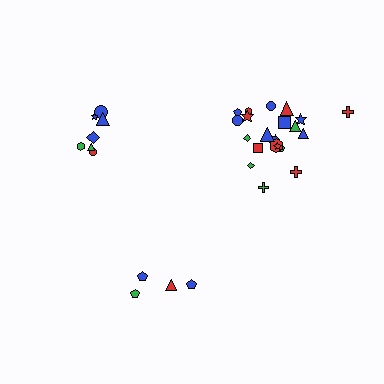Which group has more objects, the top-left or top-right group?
The top-right group.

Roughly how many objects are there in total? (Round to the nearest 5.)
Roughly 35 objects in total.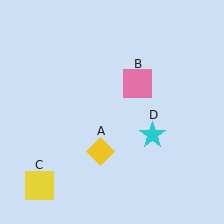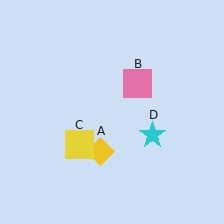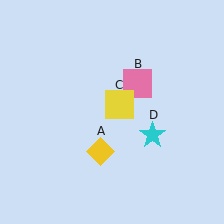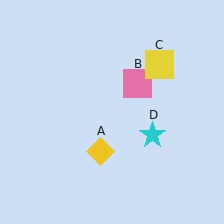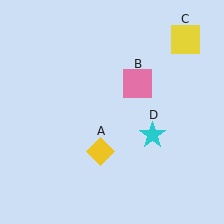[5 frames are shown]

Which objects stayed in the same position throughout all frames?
Yellow diamond (object A) and pink square (object B) and cyan star (object D) remained stationary.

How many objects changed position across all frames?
1 object changed position: yellow square (object C).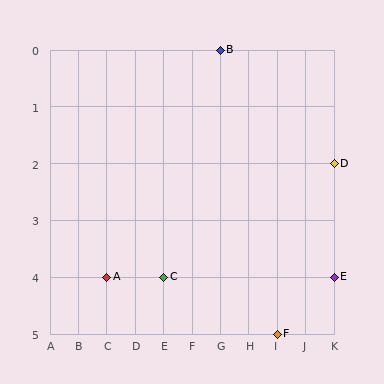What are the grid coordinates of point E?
Point E is at grid coordinates (K, 4).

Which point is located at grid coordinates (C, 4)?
Point A is at (C, 4).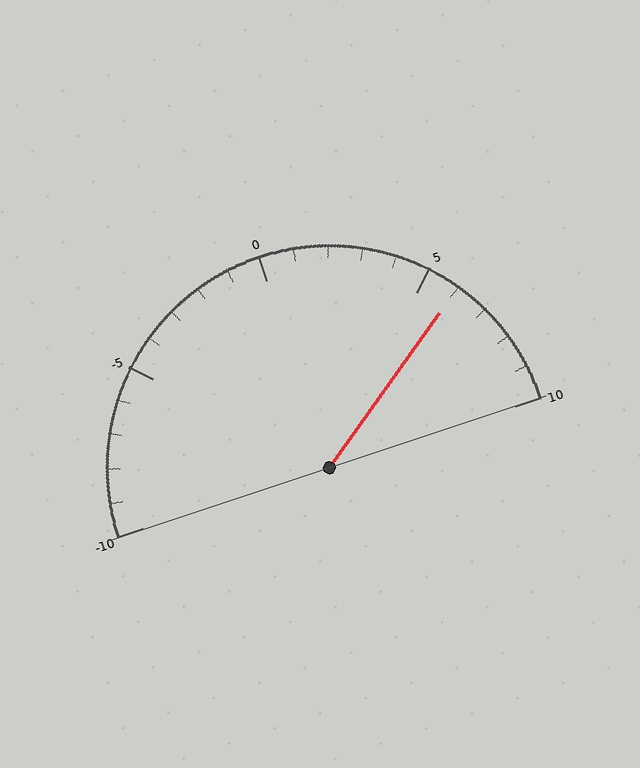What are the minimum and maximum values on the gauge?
The gauge ranges from -10 to 10.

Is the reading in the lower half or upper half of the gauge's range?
The reading is in the upper half of the range (-10 to 10).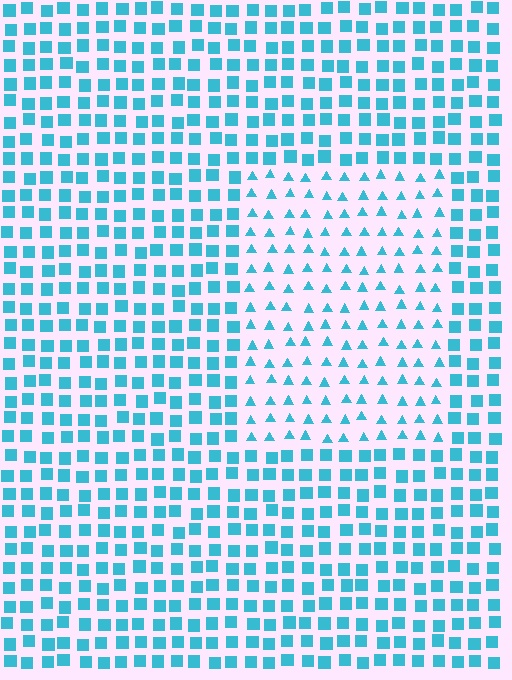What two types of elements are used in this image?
The image uses triangles inside the rectangle region and squares outside it.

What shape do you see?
I see a rectangle.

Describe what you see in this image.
The image is filled with small cyan elements arranged in a uniform grid. A rectangle-shaped region contains triangles, while the surrounding area contains squares. The boundary is defined purely by the change in element shape.